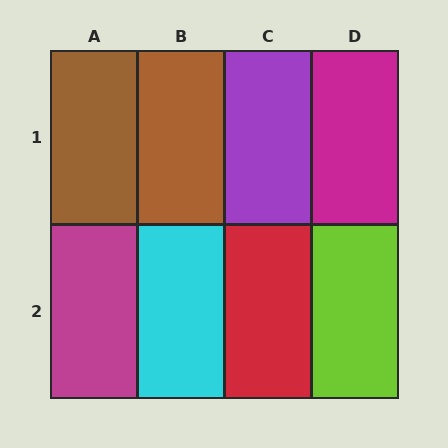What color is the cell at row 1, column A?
Brown.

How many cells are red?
1 cell is red.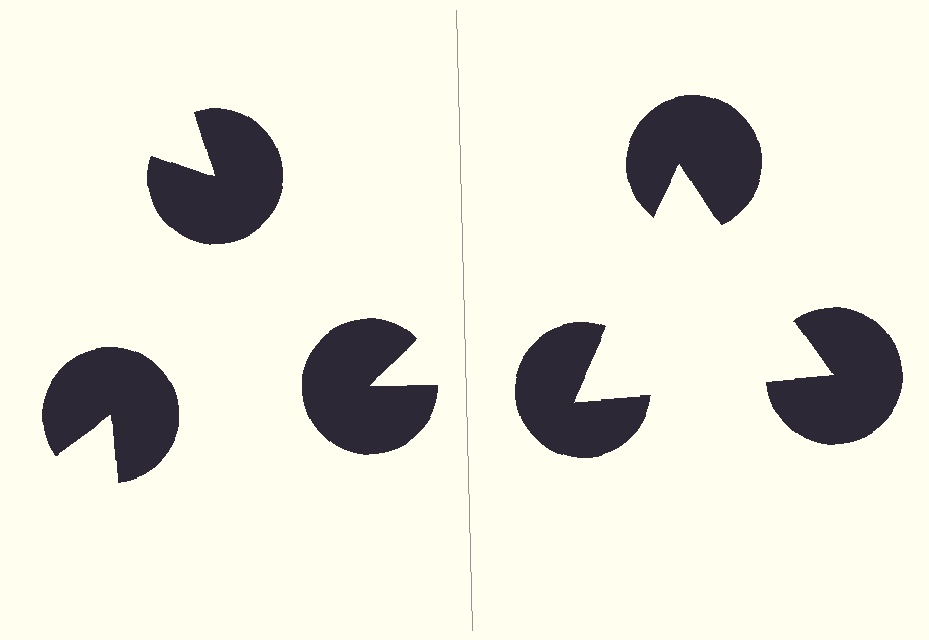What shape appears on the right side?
An illusory triangle.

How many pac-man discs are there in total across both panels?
6 — 3 on each side.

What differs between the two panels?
The pac-man discs are positioned identically on both sides; only the wedge orientations differ. On the right they align to a triangle; on the left they are misaligned.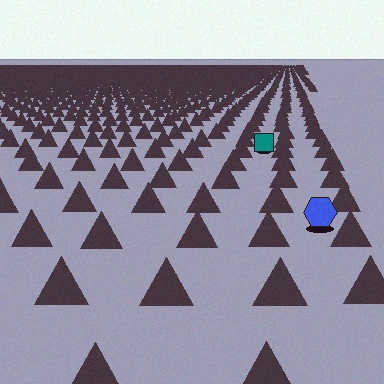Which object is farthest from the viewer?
The teal square is farthest from the viewer. It appears smaller and the ground texture around it is denser.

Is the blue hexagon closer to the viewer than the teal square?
Yes. The blue hexagon is closer — you can tell from the texture gradient: the ground texture is coarser near it.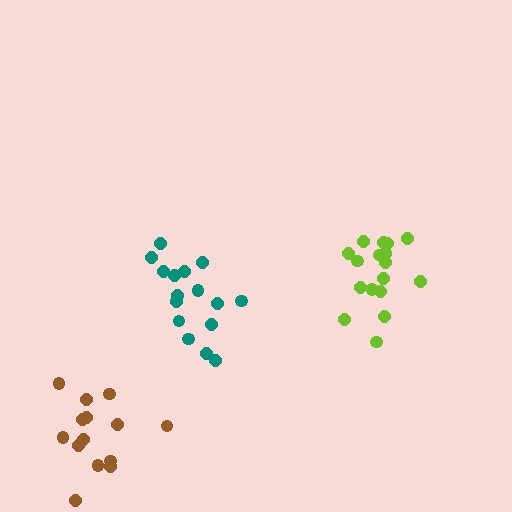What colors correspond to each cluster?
The clusters are colored: lime, teal, brown.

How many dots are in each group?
Group 1: 17 dots, Group 2: 16 dots, Group 3: 14 dots (47 total).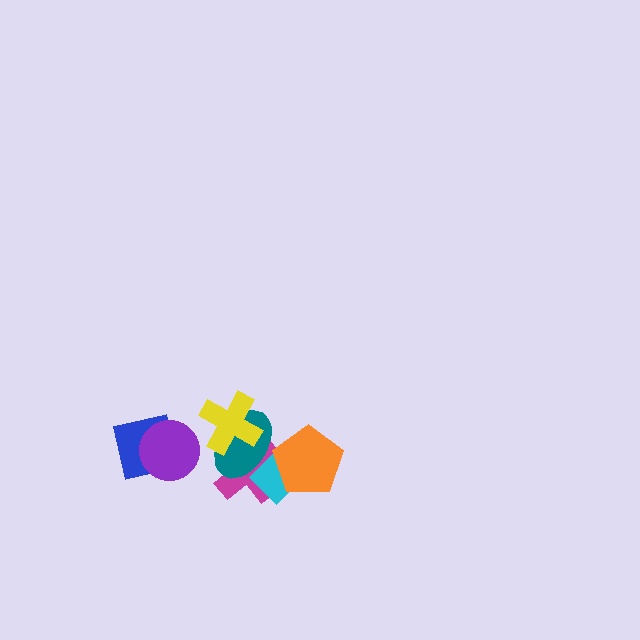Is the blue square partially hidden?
Yes, it is partially covered by another shape.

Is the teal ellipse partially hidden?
Yes, it is partially covered by another shape.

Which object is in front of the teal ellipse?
The yellow cross is in front of the teal ellipse.